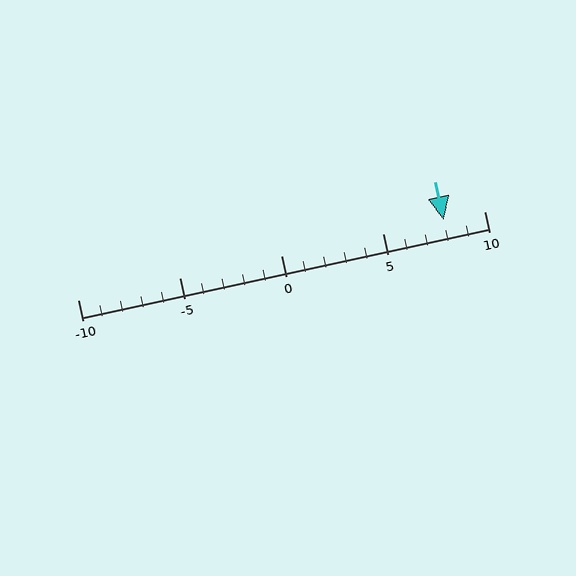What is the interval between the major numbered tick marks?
The major tick marks are spaced 5 units apart.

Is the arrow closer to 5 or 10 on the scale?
The arrow is closer to 10.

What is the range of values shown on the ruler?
The ruler shows values from -10 to 10.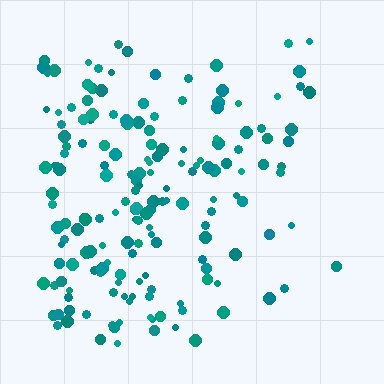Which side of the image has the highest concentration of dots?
The left.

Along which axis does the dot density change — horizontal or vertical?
Horizontal.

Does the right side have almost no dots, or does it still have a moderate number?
Still a moderate number, just noticeably fewer than the left.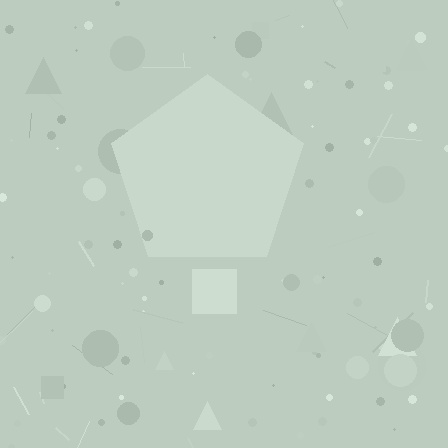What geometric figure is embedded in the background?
A pentagon is embedded in the background.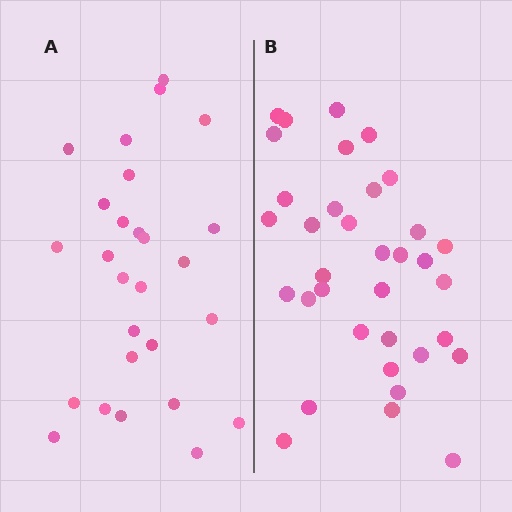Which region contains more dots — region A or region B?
Region B (the right region) has more dots.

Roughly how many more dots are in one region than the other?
Region B has roughly 8 or so more dots than region A.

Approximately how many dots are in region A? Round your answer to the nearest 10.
About 30 dots. (The exact count is 27, which rounds to 30.)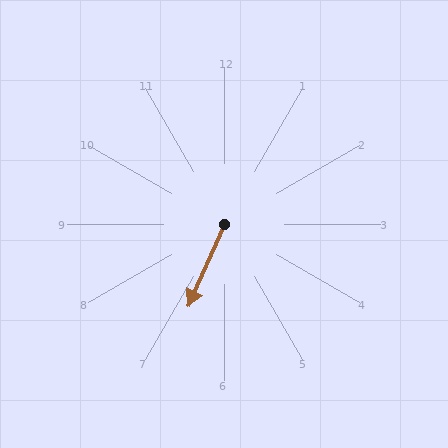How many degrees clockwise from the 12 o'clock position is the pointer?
Approximately 204 degrees.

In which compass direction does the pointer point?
Southwest.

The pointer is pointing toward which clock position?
Roughly 7 o'clock.